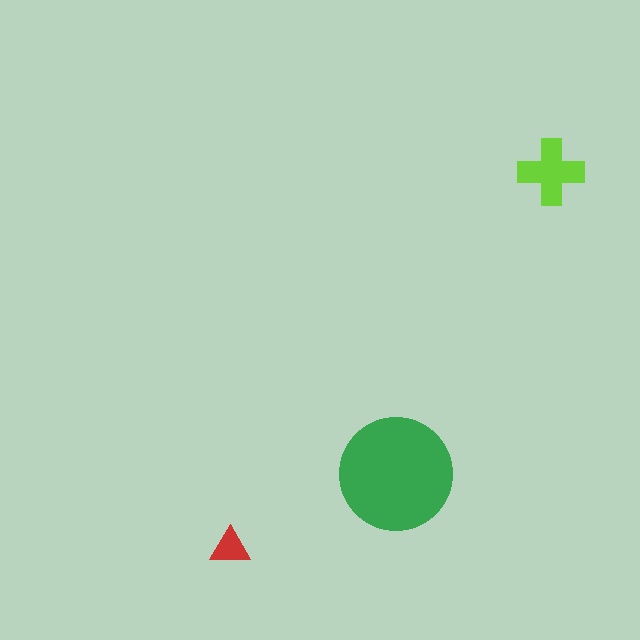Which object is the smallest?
The red triangle.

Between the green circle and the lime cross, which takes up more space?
The green circle.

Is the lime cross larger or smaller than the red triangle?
Larger.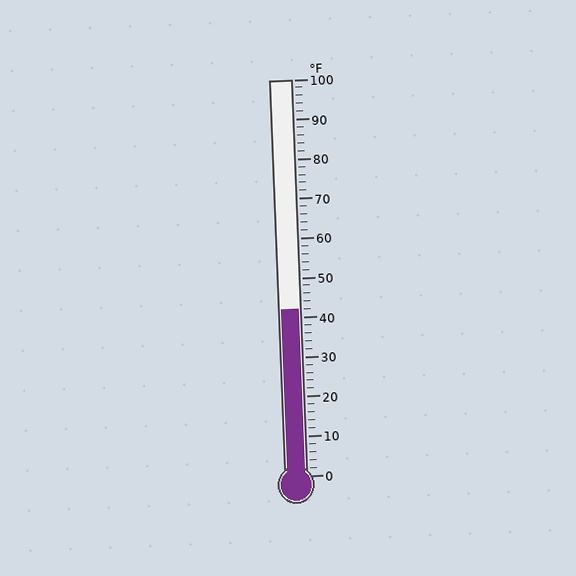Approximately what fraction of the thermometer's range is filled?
The thermometer is filled to approximately 40% of its range.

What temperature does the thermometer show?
The thermometer shows approximately 42°F.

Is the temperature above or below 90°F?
The temperature is below 90°F.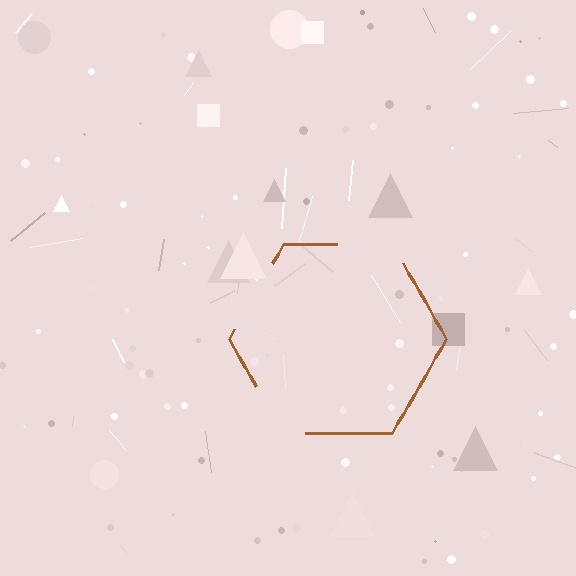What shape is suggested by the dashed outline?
The dashed outline suggests a hexagon.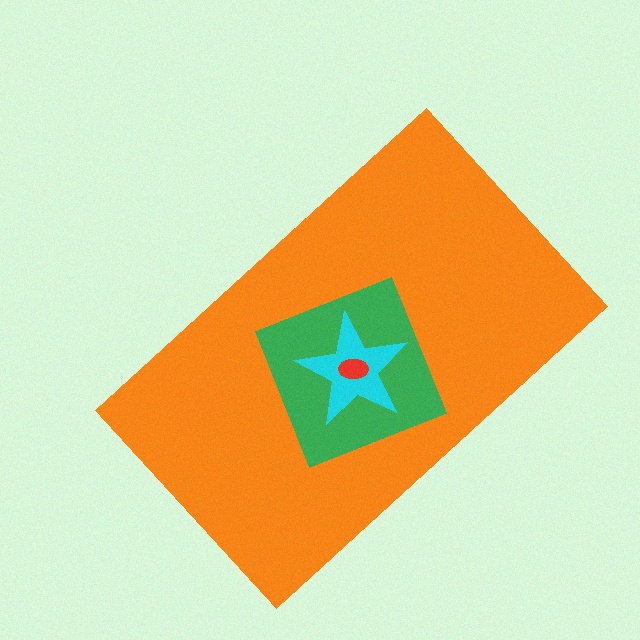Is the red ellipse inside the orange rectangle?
Yes.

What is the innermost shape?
The red ellipse.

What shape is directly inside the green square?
The cyan star.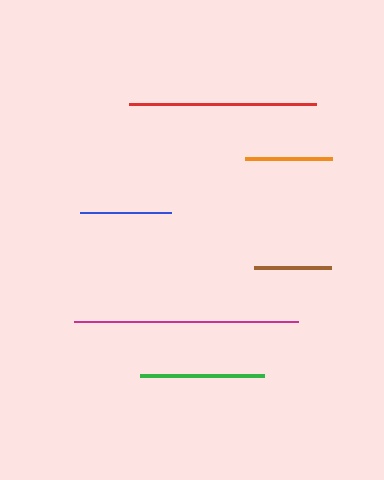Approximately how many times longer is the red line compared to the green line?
The red line is approximately 1.5 times the length of the green line.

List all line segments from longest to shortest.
From longest to shortest: magenta, red, green, blue, orange, brown.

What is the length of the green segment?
The green segment is approximately 124 pixels long.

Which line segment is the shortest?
The brown line is the shortest at approximately 77 pixels.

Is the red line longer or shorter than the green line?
The red line is longer than the green line.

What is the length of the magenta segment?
The magenta segment is approximately 224 pixels long.